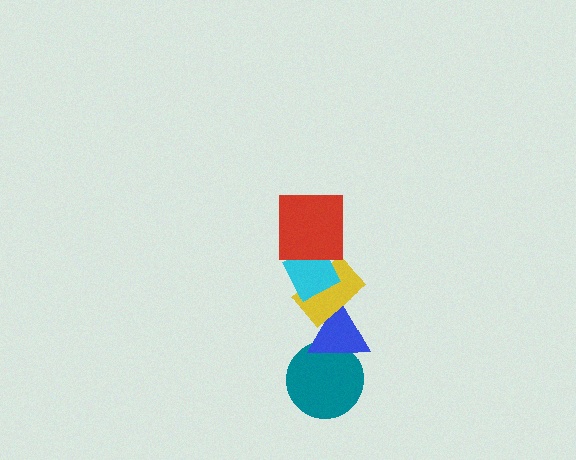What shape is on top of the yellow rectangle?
The cyan diamond is on top of the yellow rectangle.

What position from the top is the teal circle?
The teal circle is 5th from the top.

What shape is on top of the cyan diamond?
The red square is on top of the cyan diamond.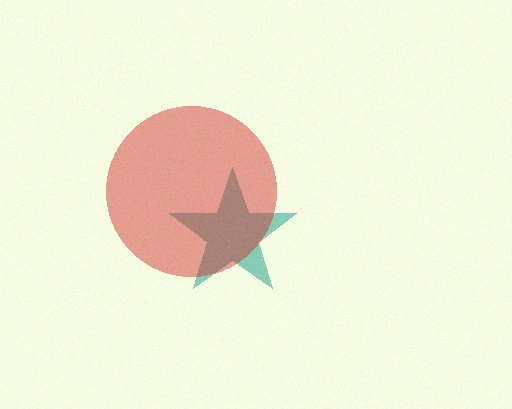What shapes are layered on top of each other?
The layered shapes are: a teal star, a red circle.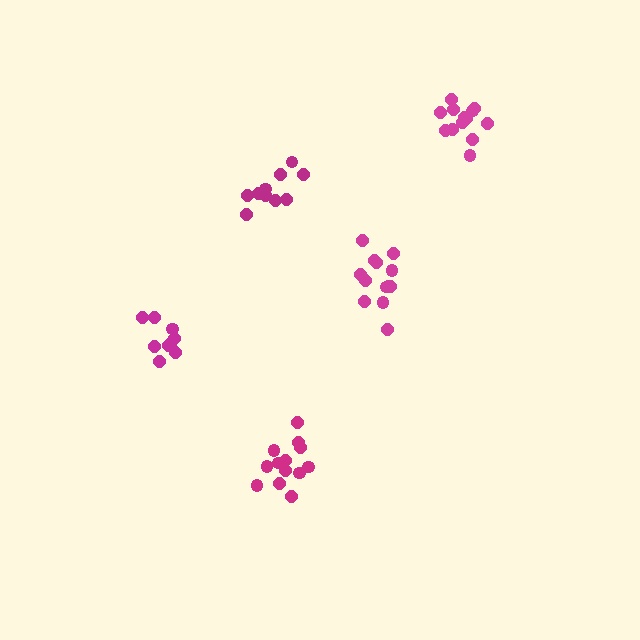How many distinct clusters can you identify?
There are 5 distinct clusters.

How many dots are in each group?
Group 1: 13 dots, Group 2: 13 dots, Group 3: 9 dots, Group 4: 10 dots, Group 5: 13 dots (58 total).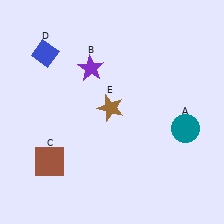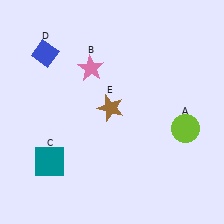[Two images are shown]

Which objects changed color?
A changed from teal to lime. B changed from purple to pink. C changed from brown to teal.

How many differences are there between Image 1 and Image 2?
There are 3 differences between the two images.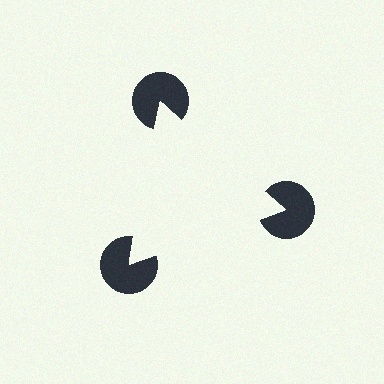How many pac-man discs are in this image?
There are 3 — one at each vertex of the illusory triangle.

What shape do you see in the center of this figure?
An illusory triangle — its edges are inferred from the aligned wedge cuts in the pac-man discs, not physically drawn.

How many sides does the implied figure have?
3 sides.